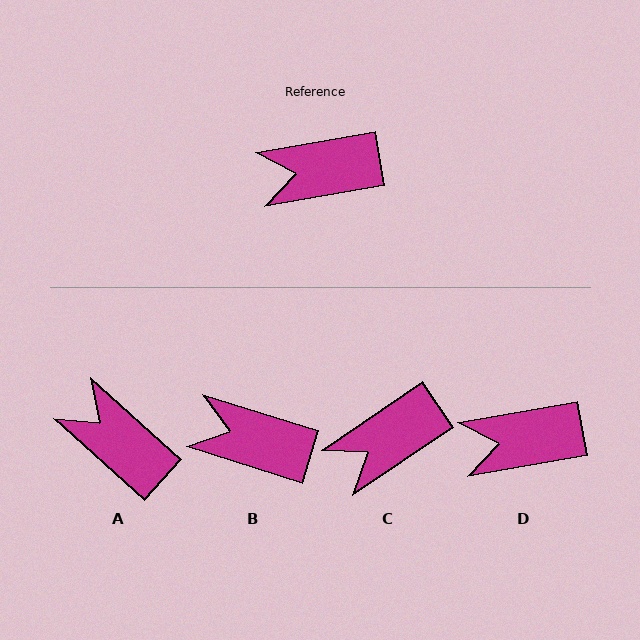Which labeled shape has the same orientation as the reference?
D.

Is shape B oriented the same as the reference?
No, it is off by about 28 degrees.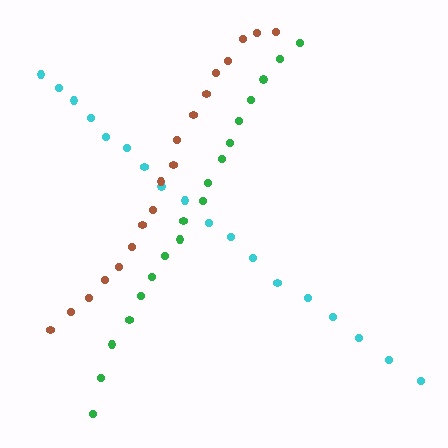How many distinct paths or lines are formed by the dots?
There are 3 distinct paths.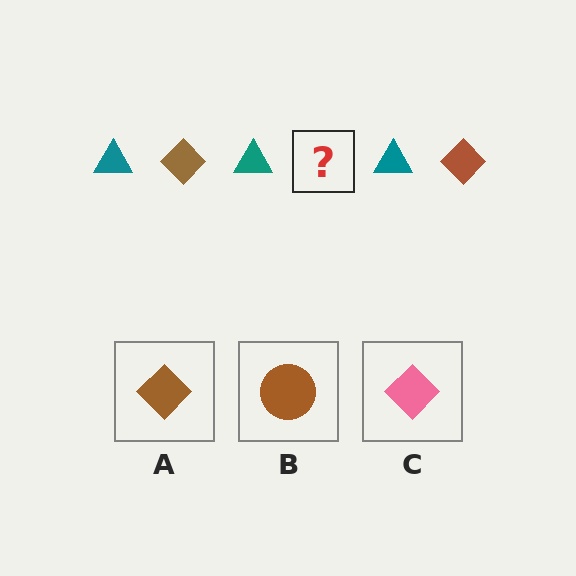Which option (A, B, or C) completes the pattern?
A.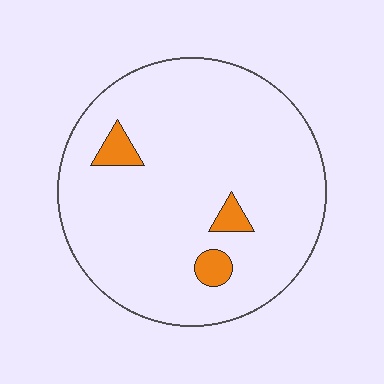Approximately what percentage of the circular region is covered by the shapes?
Approximately 5%.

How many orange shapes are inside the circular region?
3.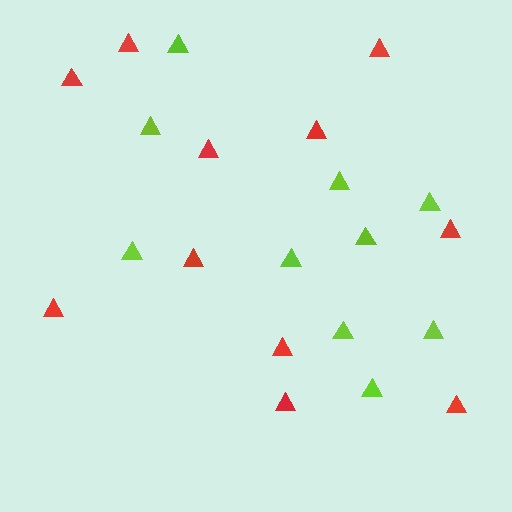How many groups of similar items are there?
There are 2 groups: one group of lime triangles (10) and one group of red triangles (11).